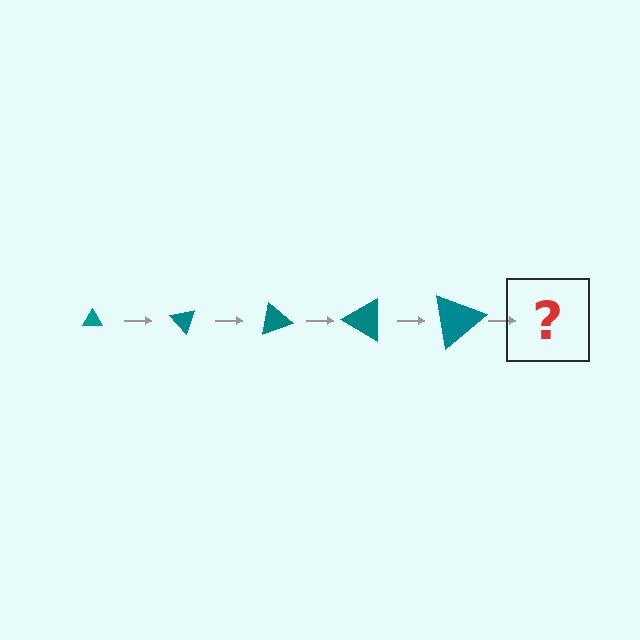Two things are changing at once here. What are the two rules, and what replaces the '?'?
The two rules are that the triangle grows larger each step and it rotates 50 degrees each step. The '?' should be a triangle, larger than the previous one and rotated 250 degrees from the start.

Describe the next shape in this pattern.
It should be a triangle, larger than the previous one and rotated 250 degrees from the start.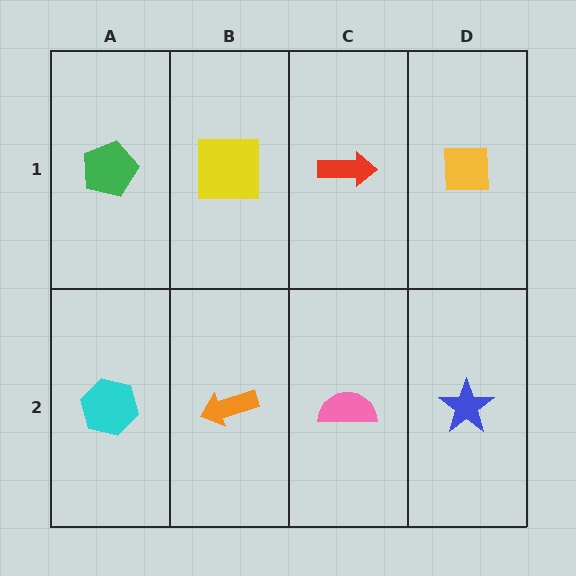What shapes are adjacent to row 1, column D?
A blue star (row 2, column D), a red arrow (row 1, column C).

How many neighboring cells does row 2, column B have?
3.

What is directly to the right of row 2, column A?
An orange arrow.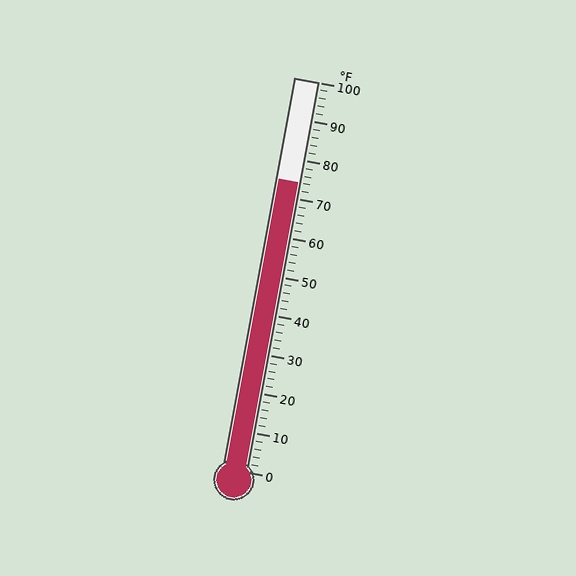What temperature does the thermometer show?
The thermometer shows approximately 74°F.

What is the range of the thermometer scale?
The thermometer scale ranges from 0°F to 100°F.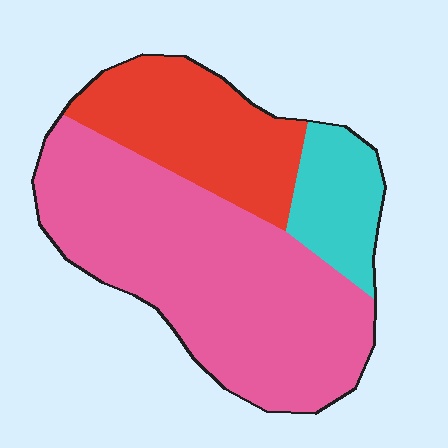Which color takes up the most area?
Pink, at roughly 60%.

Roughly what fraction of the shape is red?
Red covers 26% of the shape.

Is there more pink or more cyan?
Pink.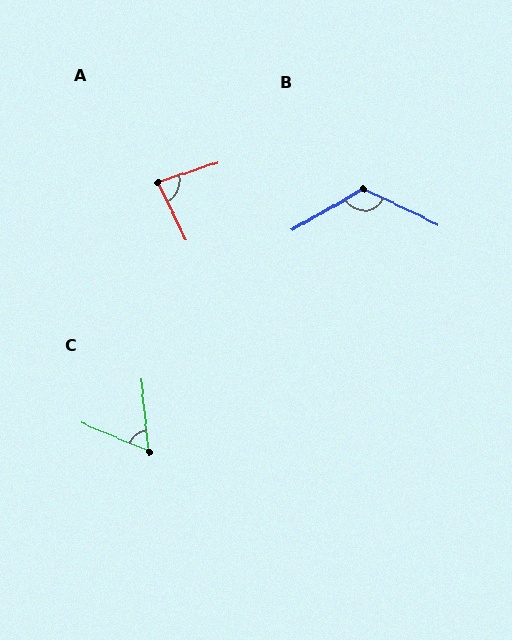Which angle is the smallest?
C, at approximately 62 degrees.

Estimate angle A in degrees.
Approximately 81 degrees.